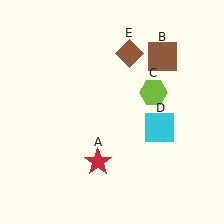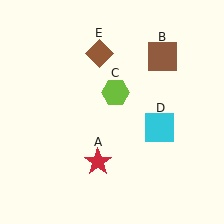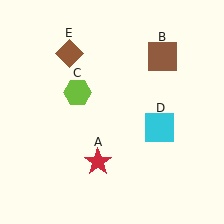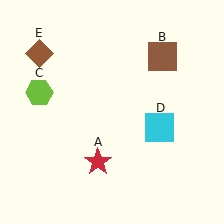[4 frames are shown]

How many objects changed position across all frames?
2 objects changed position: lime hexagon (object C), brown diamond (object E).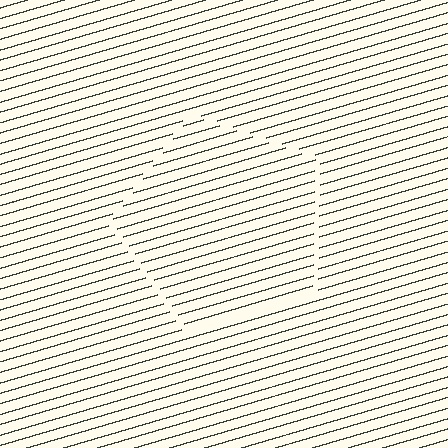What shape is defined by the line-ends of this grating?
An illusory pentagon. The interior of the shape contains the same grating, shifted by half a period — the contour is defined by the phase discontinuity where line-ends from the inner and outer gratings abut.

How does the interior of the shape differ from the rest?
The interior of the shape contains the same grating, shifted by half a period — the contour is defined by the phase discontinuity where line-ends from the inner and outer gratings abut.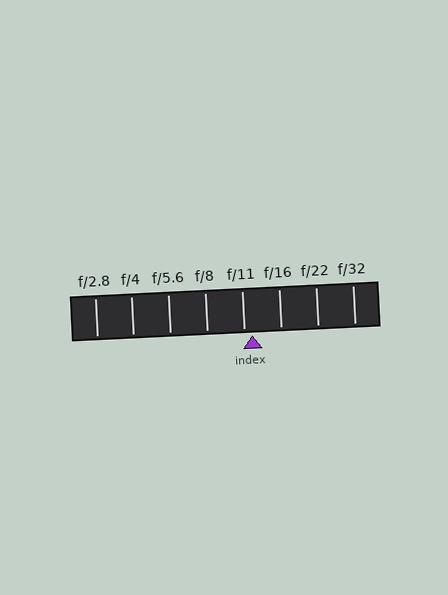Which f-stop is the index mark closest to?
The index mark is closest to f/11.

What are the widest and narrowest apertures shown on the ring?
The widest aperture shown is f/2.8 and the narrowest is f/32.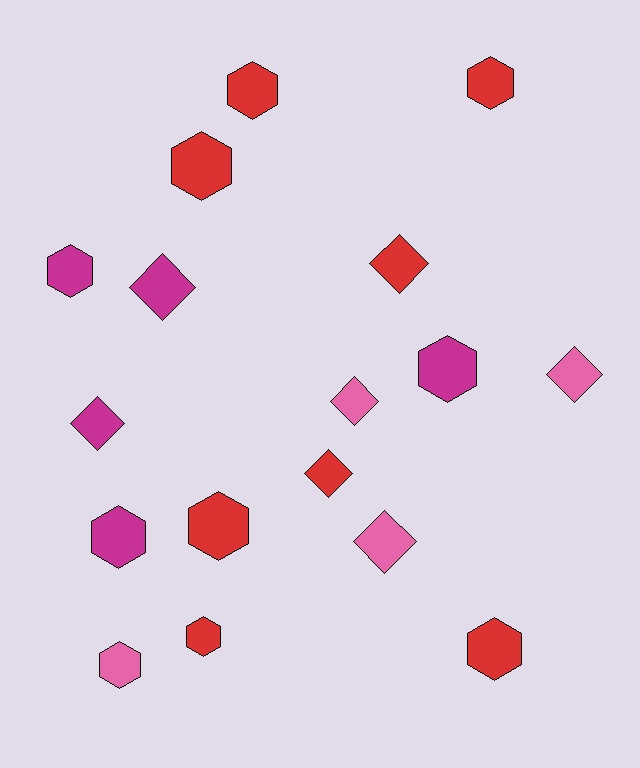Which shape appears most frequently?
Hexagon, with 10 objects.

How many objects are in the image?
There are 17 objects.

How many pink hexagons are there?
There is 1 pink hexagon.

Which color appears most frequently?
Red, with 8 objects.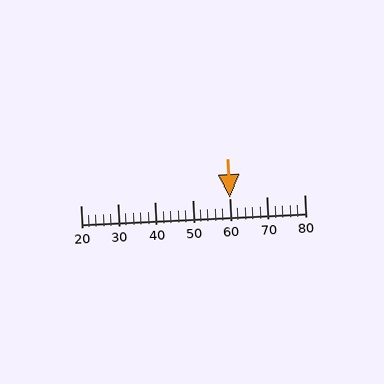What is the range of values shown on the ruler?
The ruler shows values from 20 to 80.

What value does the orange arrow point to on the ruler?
The orange arrow points to approximately 60.